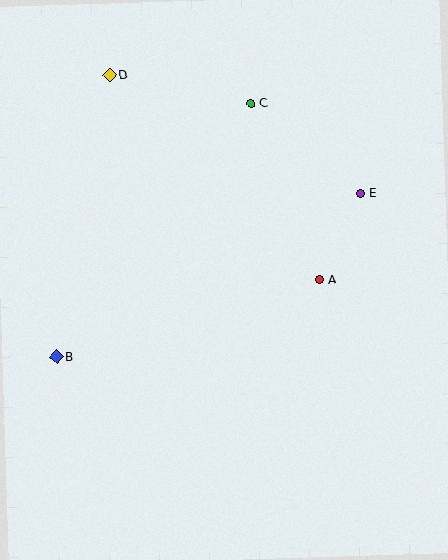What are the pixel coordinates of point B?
Point B is at (56, 357).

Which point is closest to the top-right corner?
Point E is closest to the top-right corner.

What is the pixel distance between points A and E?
The distance between A and E is 96 pixels.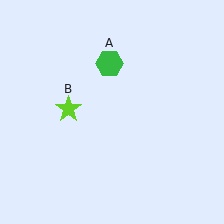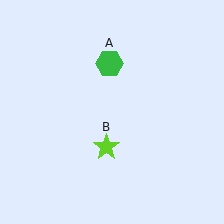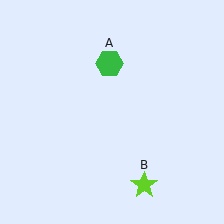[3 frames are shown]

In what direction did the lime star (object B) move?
The lime star (object B) moved down and to the right.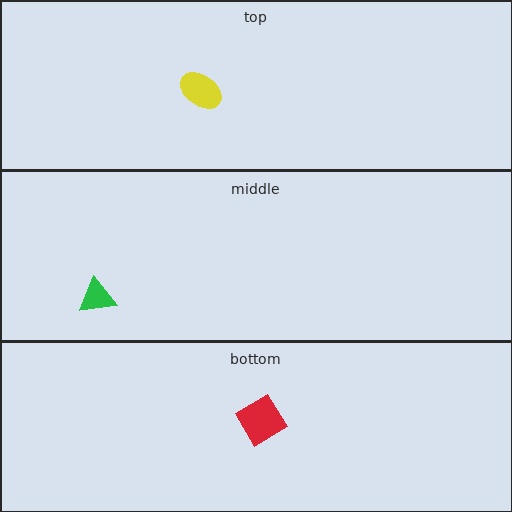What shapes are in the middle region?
The green triangle.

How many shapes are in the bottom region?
1.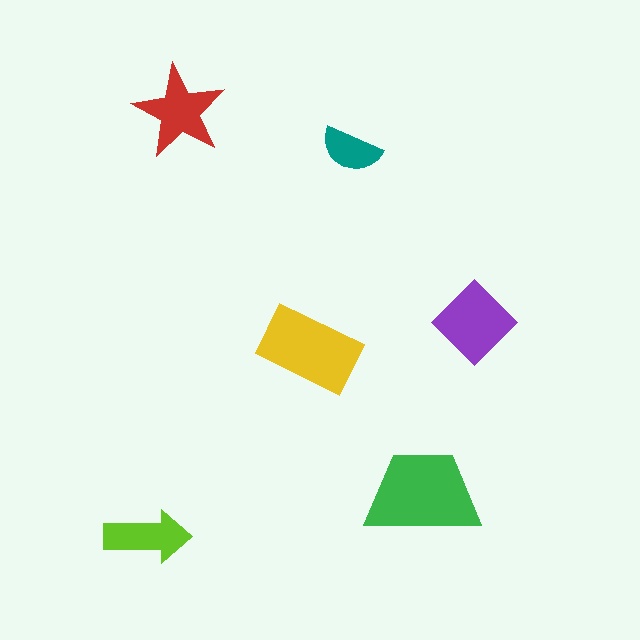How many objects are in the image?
There are 6 objects in the image.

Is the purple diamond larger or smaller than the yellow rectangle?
Smaller.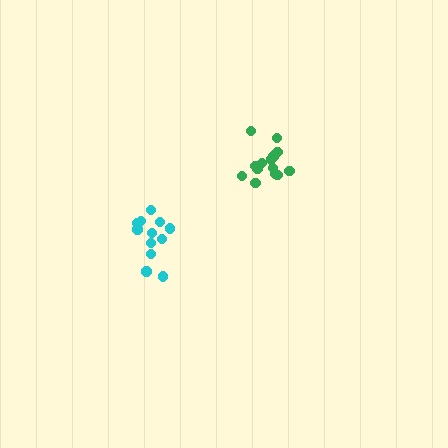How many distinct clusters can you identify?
There are 2 distinct clusters.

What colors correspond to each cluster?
The clusters are colored: cyan, green.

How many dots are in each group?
Group 1: 12 dots, Group 2: 14 dots (26 total).